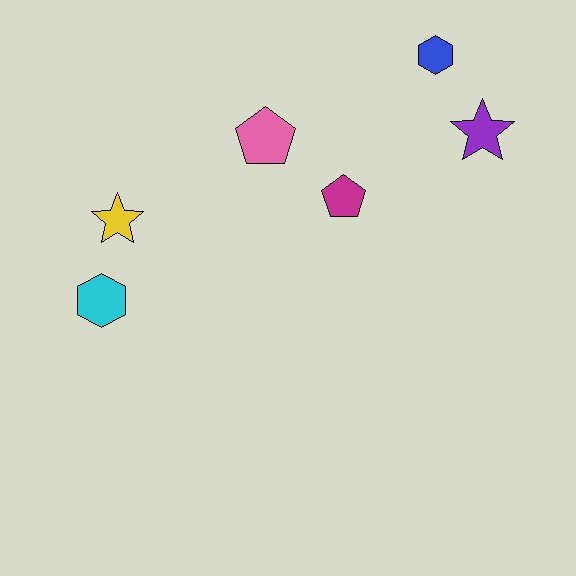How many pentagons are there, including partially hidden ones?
There are 2 pentagons.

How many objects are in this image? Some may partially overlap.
There are 6 objects.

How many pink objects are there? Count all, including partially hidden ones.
There is 1 pink object.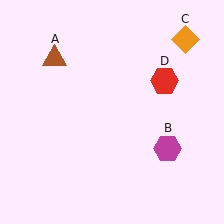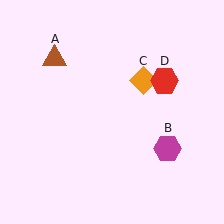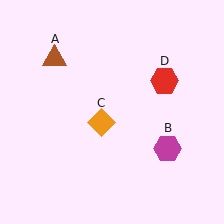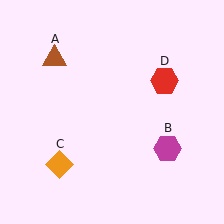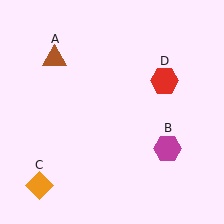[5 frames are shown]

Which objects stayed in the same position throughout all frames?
Brown triangle (object A) and magenta hexagon (object B) and red hexagon (object D) remained stationary.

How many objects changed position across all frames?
1 object changed position: orange diamond (object C).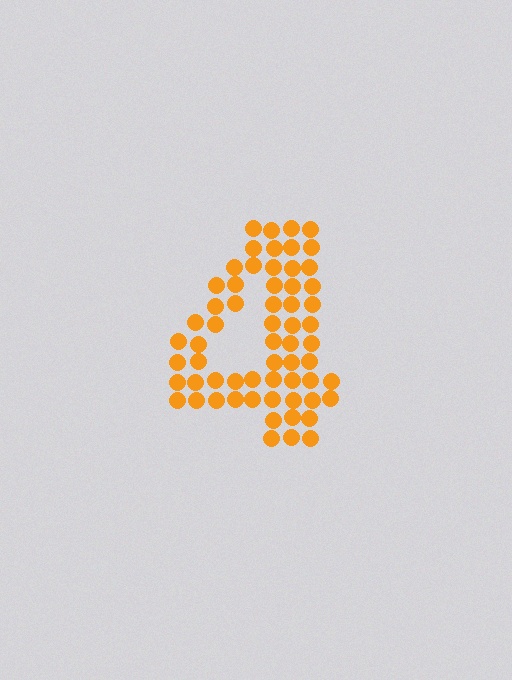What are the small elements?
The small elements are circles.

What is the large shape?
The large shape is the digit 4.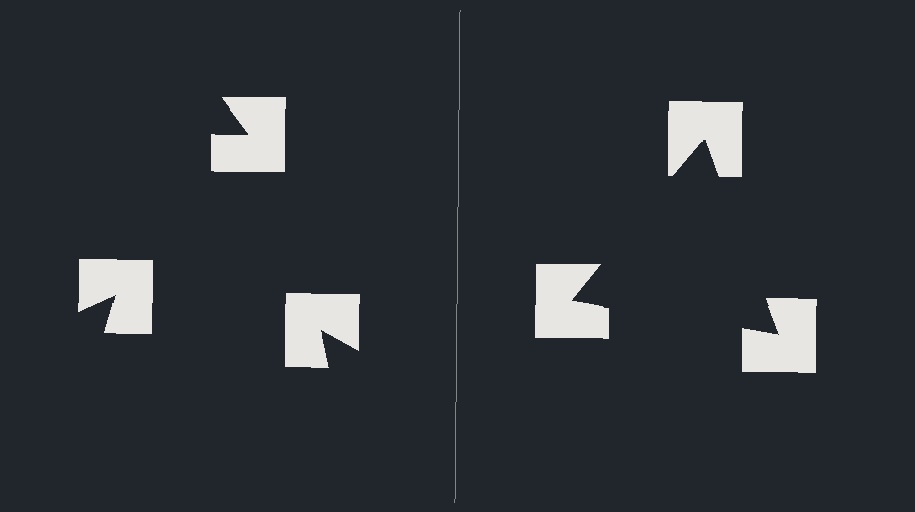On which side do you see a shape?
An illusory triangle appears on the right side. On the left side the wedge cuts are rotated, so no coherent shape forms.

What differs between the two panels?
The notched squares are positioned identically on both sides; only the wedge orientations differ. On the right they align to a triangle; on the left they are misaligned.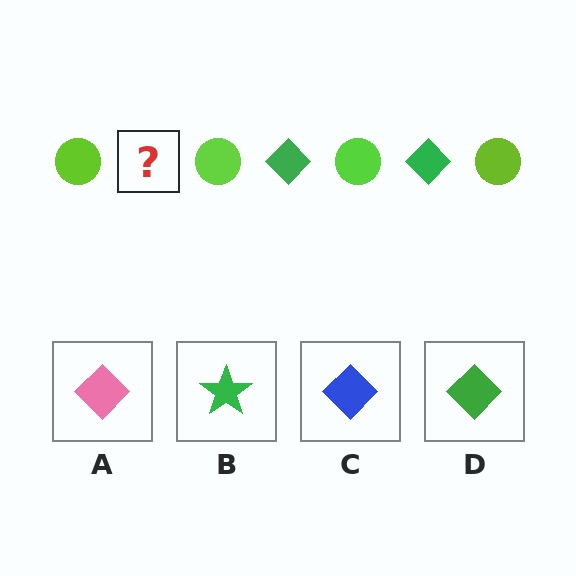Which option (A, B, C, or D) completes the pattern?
D.